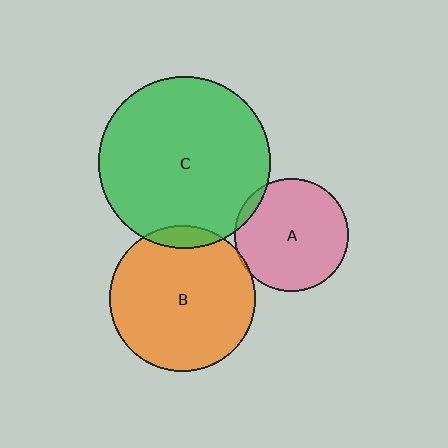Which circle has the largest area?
Circle C (green).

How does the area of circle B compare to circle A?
Approximately 1.6 times.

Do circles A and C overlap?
Yes.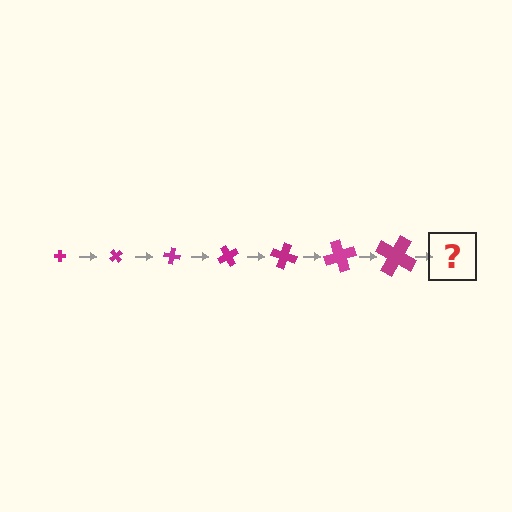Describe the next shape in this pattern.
It should be a cross, larger than the previous one and rotated 350 degrees from the start.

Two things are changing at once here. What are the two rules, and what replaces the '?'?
The two rules are that the cross grows larger each step and it rotates 50 degrees each step. The '?' should be a cross, larger than the previous one and rotated 350 degrees from the start.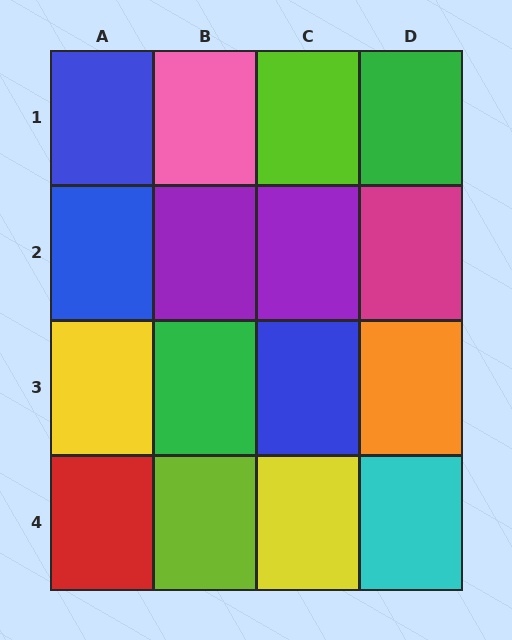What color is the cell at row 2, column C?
Purple.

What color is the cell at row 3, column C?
Blue.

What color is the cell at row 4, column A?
Red.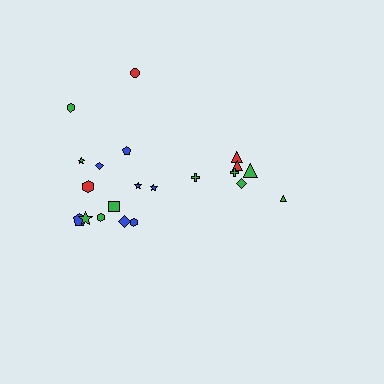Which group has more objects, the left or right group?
The left group.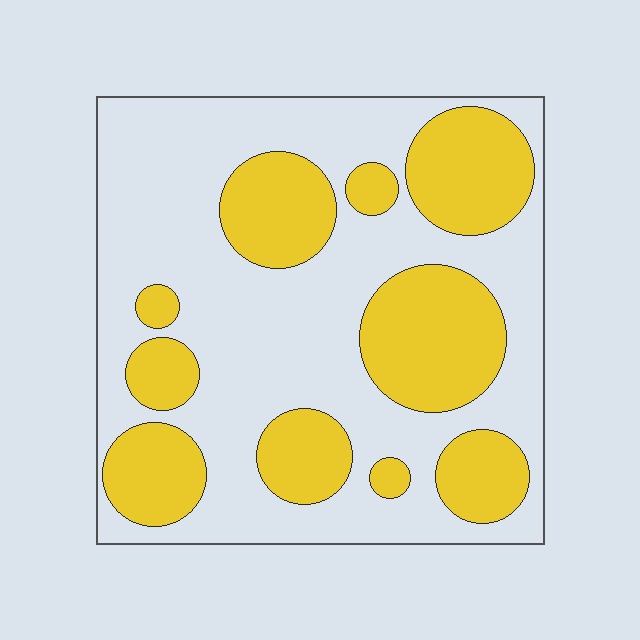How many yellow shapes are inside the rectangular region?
10.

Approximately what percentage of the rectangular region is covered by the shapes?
Approximately 35%.